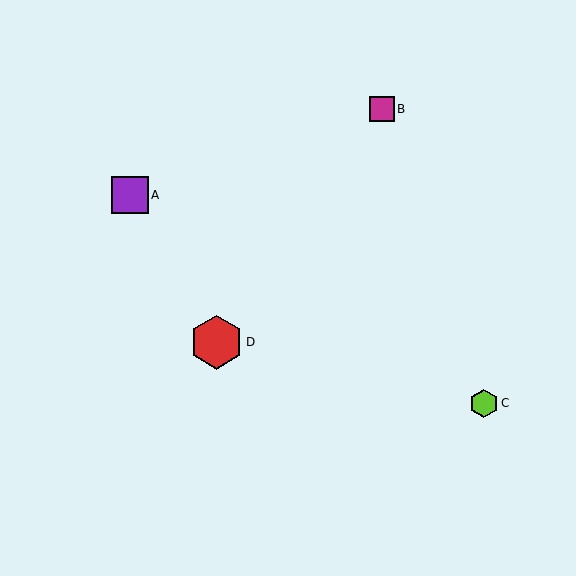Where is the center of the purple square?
The center of the purple square is at (130, 195).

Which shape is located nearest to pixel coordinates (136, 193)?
The purple square (labeled A) at (130, 195) is nearest to that location.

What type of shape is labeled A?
Shape A is a purple square.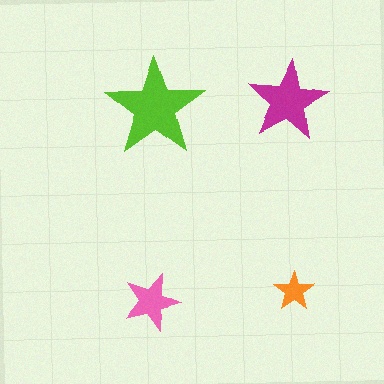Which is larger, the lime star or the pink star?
The lime one.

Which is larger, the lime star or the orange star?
The lime one.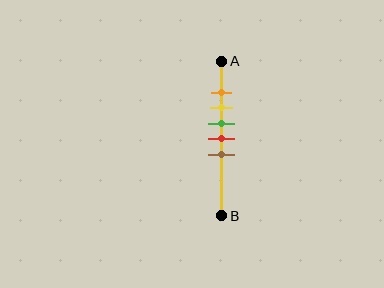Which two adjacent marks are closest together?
The orange and yellow marks are the closest adjacent pair.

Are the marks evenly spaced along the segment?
Yes, the marks are approximately evenly spaced.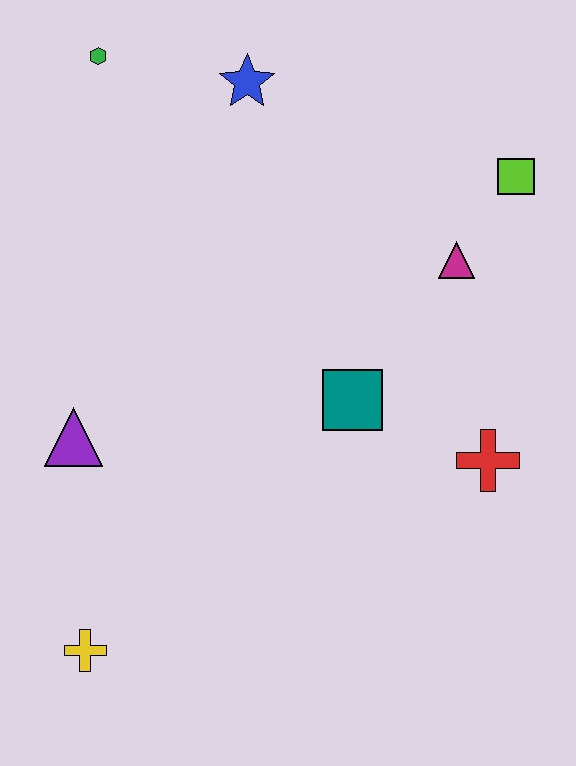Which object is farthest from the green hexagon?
The yellow cross is farthest from the green hexagon.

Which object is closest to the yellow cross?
The purple triangle is closest to the yellow cross.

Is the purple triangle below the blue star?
Yes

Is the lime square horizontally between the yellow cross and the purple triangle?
No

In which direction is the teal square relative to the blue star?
The teal square is below the blue star.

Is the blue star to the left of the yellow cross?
No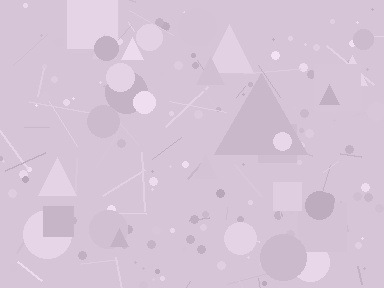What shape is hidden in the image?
A triangle is hidden in the image.